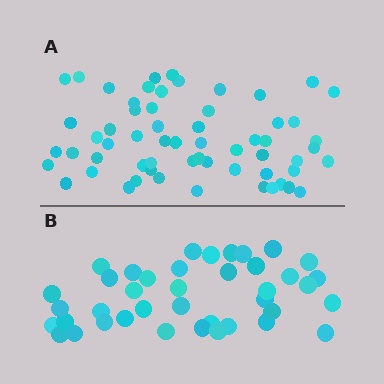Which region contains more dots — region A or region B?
Region A (the top region) has more dots.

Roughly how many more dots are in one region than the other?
Region A has approximately 20 more dots than region B.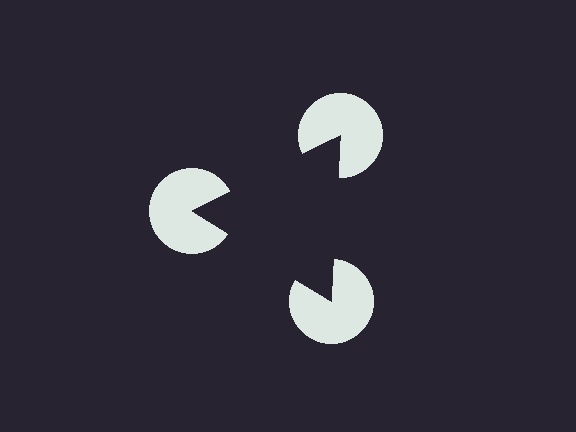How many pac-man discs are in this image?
There are 3 — one at each vertex of the illusory triangle.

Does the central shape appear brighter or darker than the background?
It typically appears slightly darker than the background, even though no actual brightness change is drawn.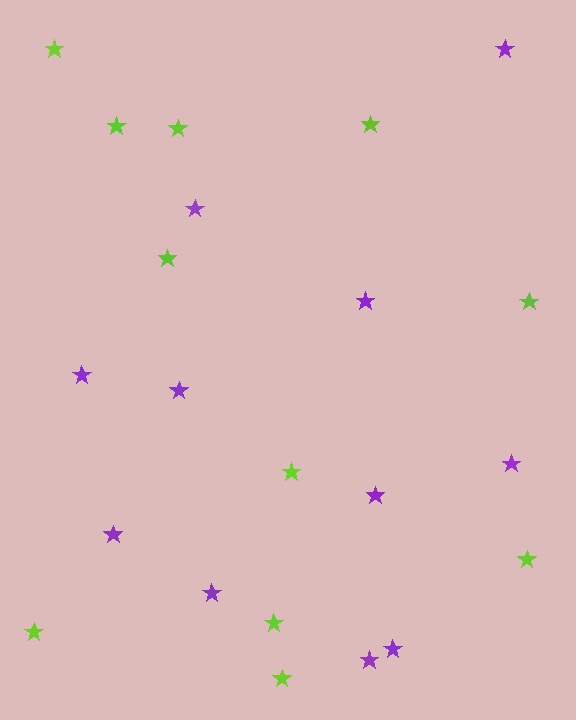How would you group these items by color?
There are 2 groups: one group of purple stars (11) and one group of lime stars (11).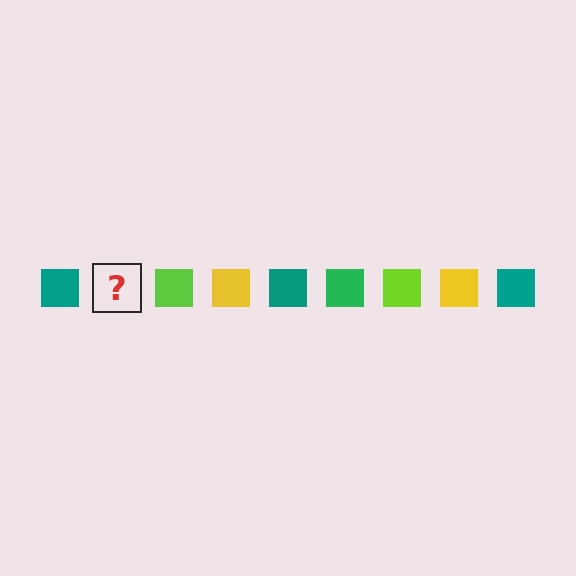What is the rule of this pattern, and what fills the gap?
The rule is that the pattern cycles through teal, green, lime, yellow squares. The gap should be filled with a green square.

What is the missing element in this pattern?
The missing element is a green square.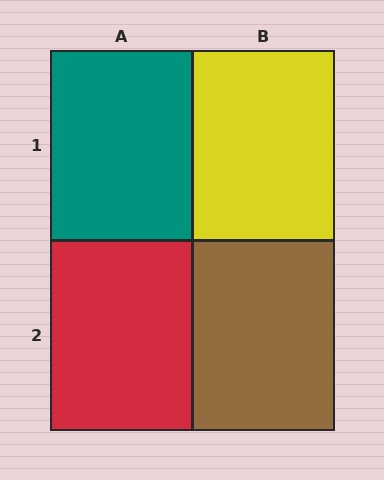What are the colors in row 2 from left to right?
Red, brown.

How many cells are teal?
1 cell is teal.